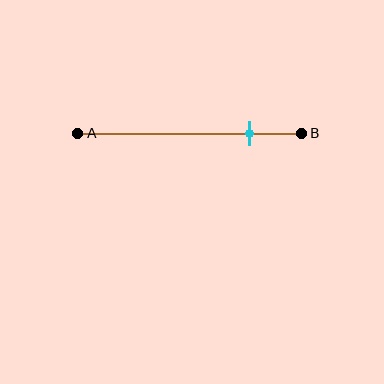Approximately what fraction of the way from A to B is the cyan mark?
The cyan mark is approximately 75% of the way from A to B.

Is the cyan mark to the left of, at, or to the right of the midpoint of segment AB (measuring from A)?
The cyan mark is to the right of the midpoint of segment AB.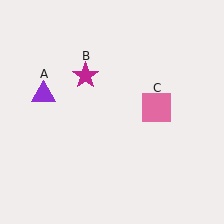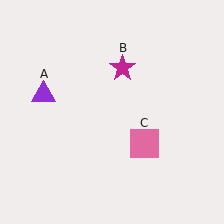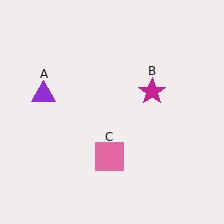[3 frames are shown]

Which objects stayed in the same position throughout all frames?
Purple triangle (object A) remained stationary.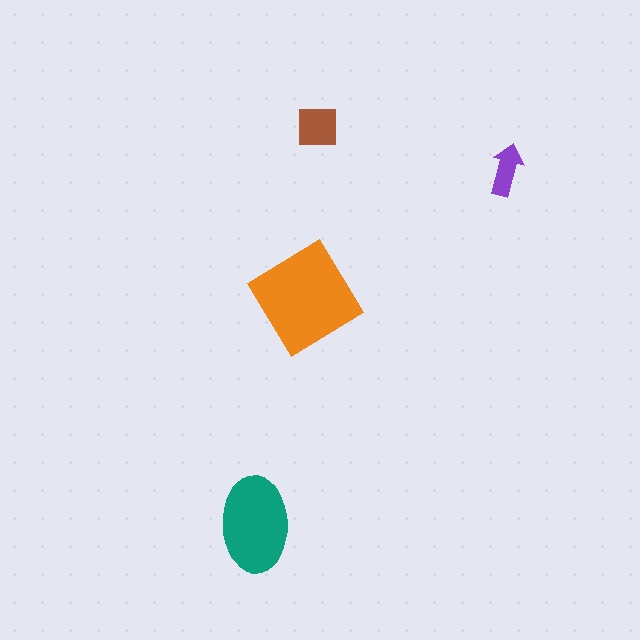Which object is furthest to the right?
The purple arrow is rightmost.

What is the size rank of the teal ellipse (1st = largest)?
2nd.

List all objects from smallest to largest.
The purple arrow, the brown square, the teal ellipse, the orange diamond.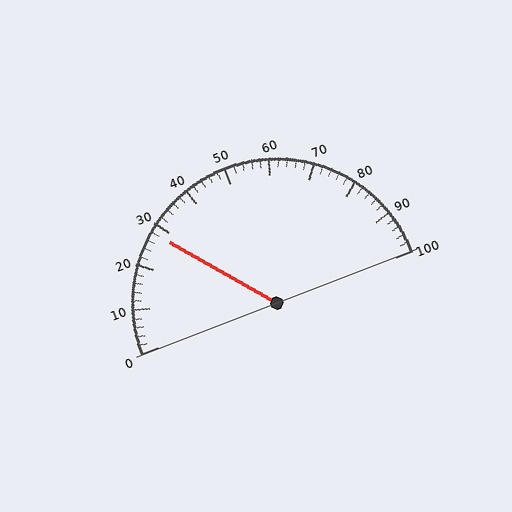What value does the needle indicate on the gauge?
The needle indicates approximately 28.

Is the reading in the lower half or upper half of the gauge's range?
The reading is in the lower half of the range (0 to 100).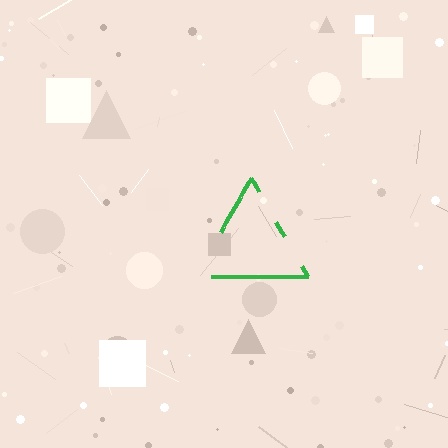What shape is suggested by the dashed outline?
The dashed outline suggests a triangle.